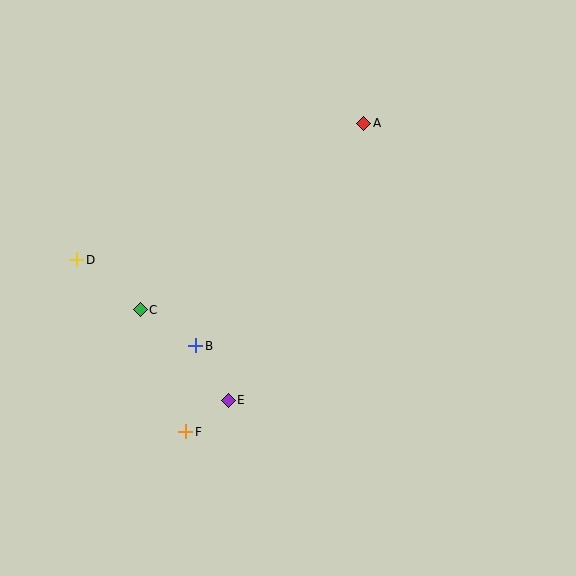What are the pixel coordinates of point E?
Point E is at (228, 400).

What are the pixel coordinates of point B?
Point B is at (196, 346).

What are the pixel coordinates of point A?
Point A is at (364, 123).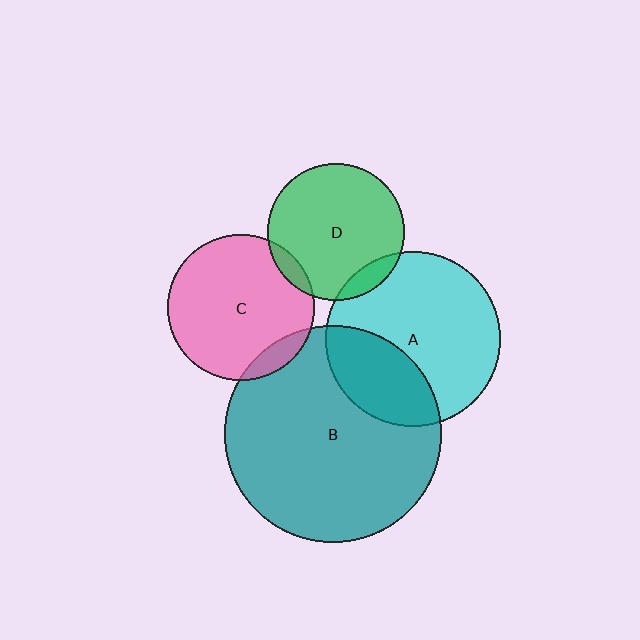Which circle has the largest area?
Circle B (teal).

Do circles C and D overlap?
Yes.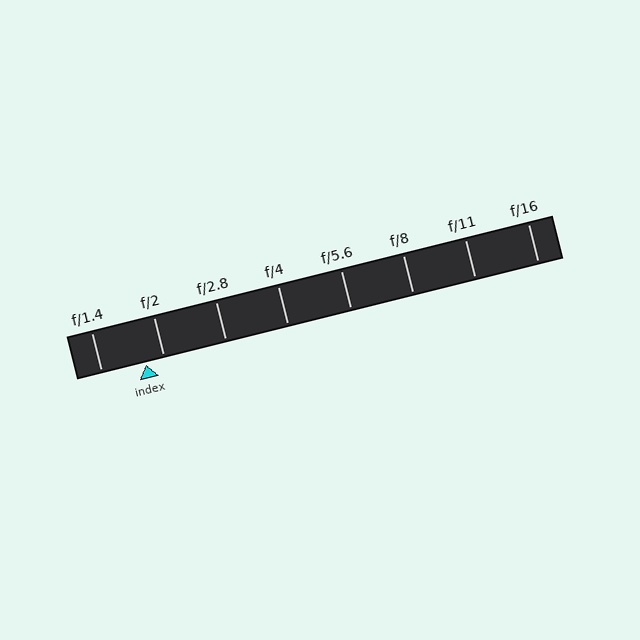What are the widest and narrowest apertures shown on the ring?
The widest aperture shown is f/1.4 and the narrowest is f/16.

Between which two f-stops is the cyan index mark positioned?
The index mark is between f/1.4 and f/2.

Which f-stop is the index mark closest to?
The index mark is closest to f/2.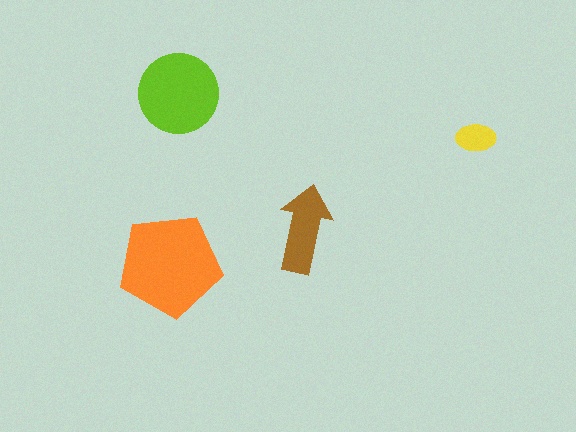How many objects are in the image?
There are 4 objects in the image.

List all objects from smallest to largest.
The yellow ellipse, the brown arrow, the lime circle, the orange pentagon.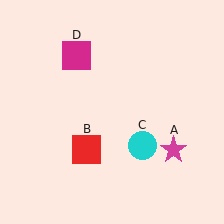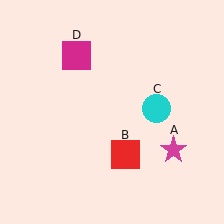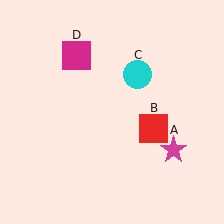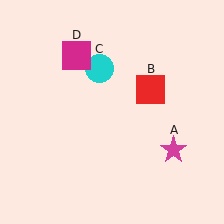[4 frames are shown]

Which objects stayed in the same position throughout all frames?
Magenta star (object A) and magenta square (object D) remained stationary.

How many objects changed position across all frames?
2 objects changed position: red square (object B), cyan circle (object C).